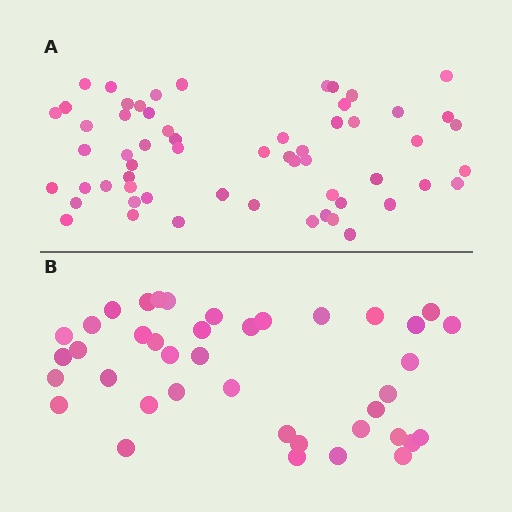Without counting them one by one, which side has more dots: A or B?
Region A (the top region) has more dots.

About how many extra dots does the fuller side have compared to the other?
Region A has approximately 20 more dots than region B.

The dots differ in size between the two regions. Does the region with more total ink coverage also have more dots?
No. Region B has more total ink coverage because its dots are larger, but region A actually contains more individual dots. Total area can be misleading — the number of items is what matters here.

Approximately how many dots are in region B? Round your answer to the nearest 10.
About 40 dots.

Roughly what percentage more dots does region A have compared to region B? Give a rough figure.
About 50% more.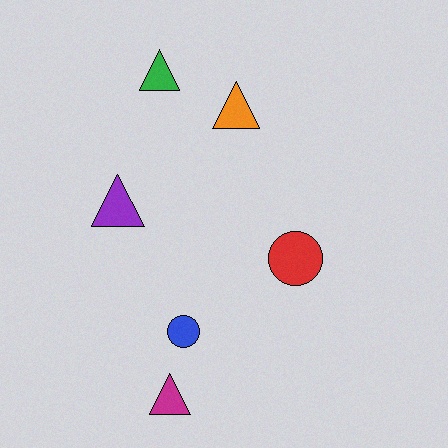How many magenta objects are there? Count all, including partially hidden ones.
There is 1 magenta object.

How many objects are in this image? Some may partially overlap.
There are 6 objects.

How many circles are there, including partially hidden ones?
There are 2 circles.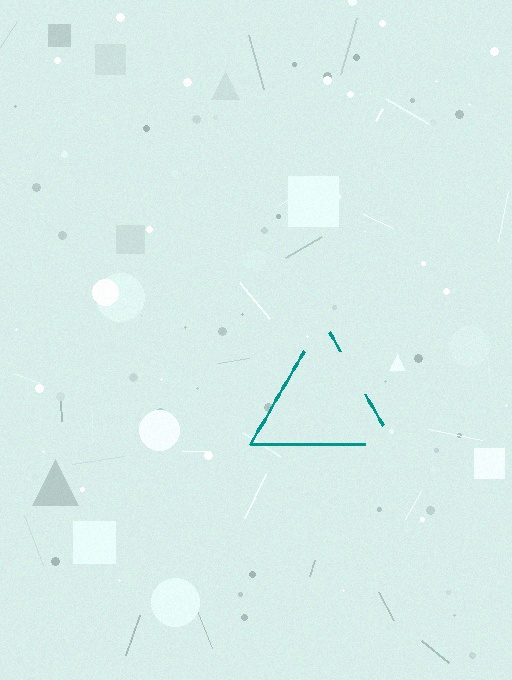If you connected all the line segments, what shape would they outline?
They would outline a triangle.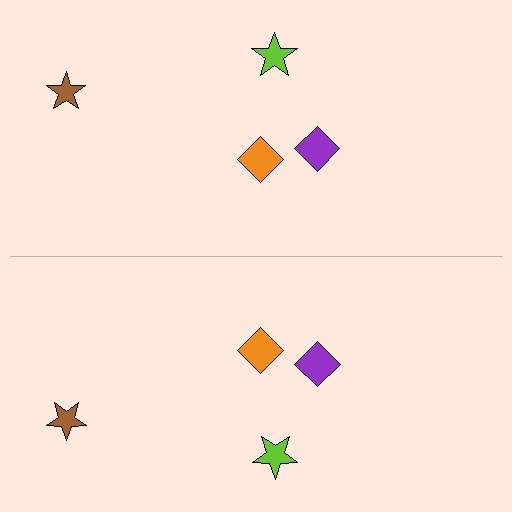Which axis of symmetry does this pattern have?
The pattern has a horizontal axis of symmetry running through the center of the image.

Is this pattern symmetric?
Yes, this pattern has bilateral (reflection) symmetry.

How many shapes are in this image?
There are 8 shapes in this image.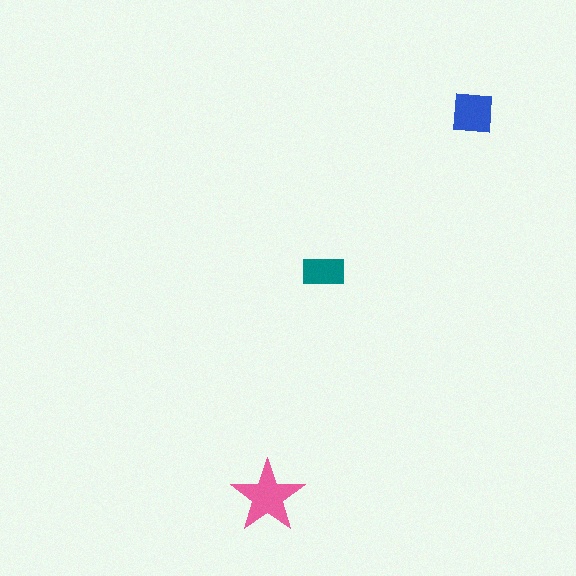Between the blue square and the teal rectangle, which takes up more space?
The blue square.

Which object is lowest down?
The pink star is bottommost.